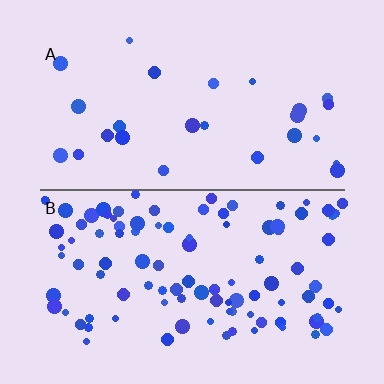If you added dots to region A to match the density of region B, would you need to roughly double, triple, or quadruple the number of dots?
Approximately quadruple.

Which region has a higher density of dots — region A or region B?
B (the bottom).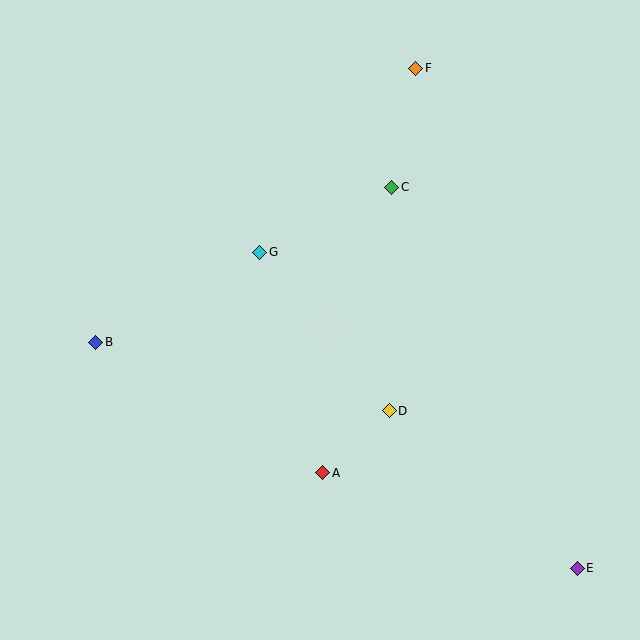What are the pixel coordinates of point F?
Point F is at (416, 68).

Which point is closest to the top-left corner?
Point B is closest to the top-left corner.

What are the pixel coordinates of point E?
Point E is at (577, 568).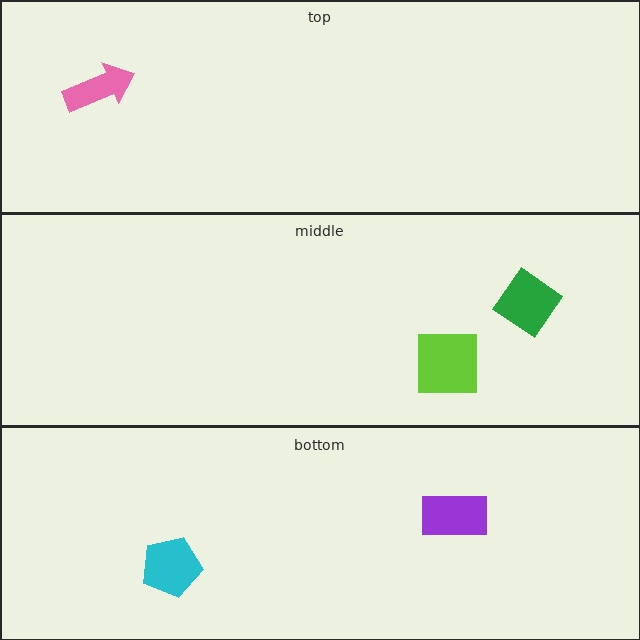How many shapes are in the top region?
1.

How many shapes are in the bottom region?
2.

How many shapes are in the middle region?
2.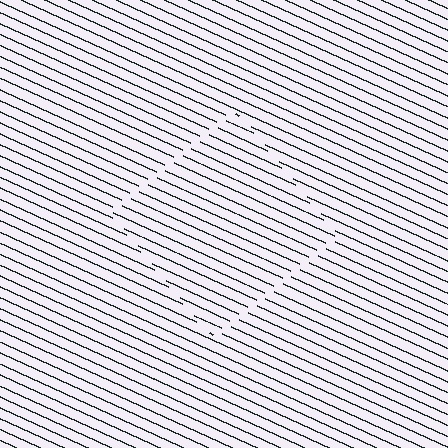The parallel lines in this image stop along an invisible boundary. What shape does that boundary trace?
An illusory square. The interior of the shape contains the same grating, shifted by half a period — the contour is defined by the phase discontinuity where line-ends from the inner and outer gratings abut.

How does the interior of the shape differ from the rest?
The interior of the shape contains the same grating, shifted by half a period — the contour is defined by the phase discontinuity where line-ends from the inner and outer gratings abut.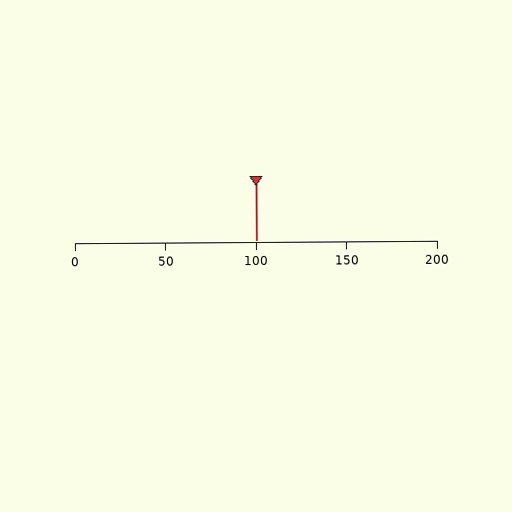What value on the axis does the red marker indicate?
The marker indicates approximately 100.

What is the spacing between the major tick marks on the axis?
The major ticks are spaced 50 apart.